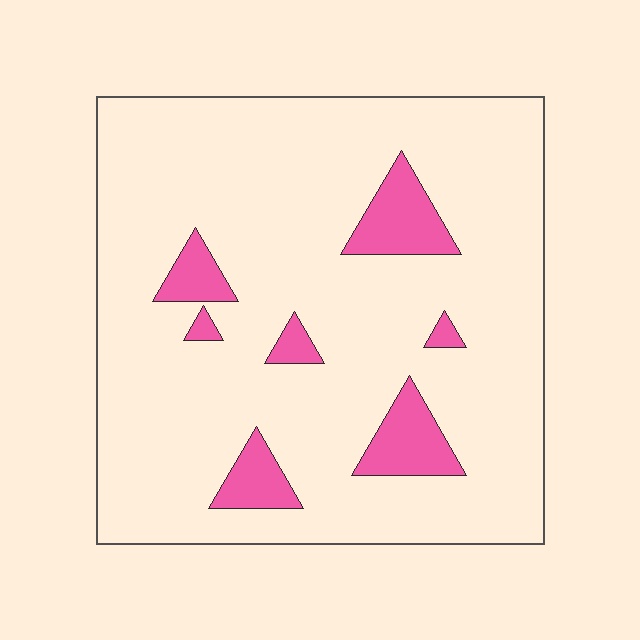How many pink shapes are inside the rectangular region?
7.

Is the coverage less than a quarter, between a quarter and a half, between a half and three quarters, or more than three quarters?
Less than a quarter.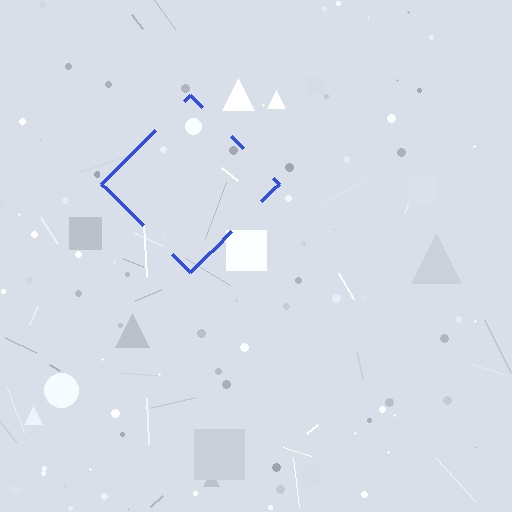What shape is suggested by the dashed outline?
The dashed outline suggests a diamond.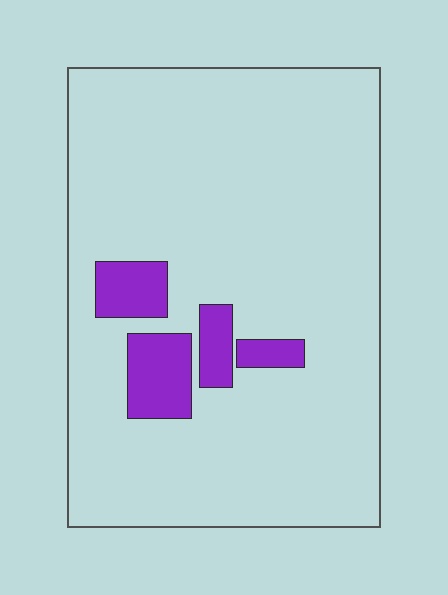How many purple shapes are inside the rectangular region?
4.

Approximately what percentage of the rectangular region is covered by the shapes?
Approximately 10%.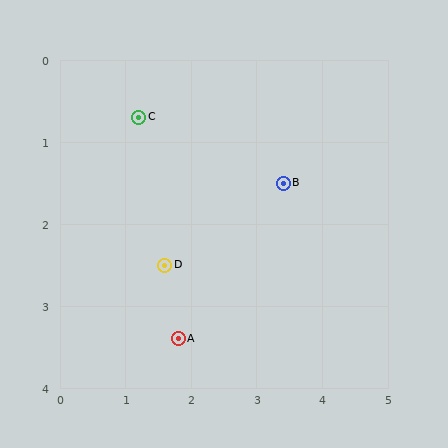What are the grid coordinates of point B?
Point B is at approximately (3.4, 1.5).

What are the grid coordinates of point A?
Point A is at approximately (1.8, 3.4).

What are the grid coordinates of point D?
Point D is at approximately (1.6, 2.5).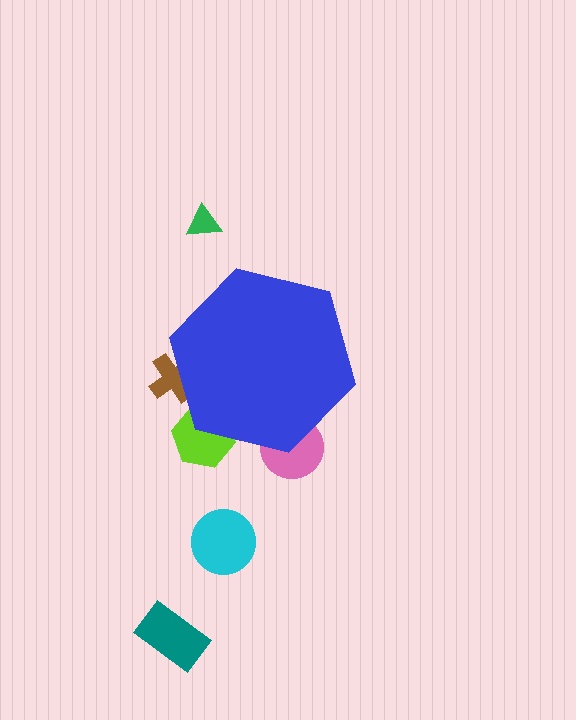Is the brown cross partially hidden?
Yes, the brown cross is partially hidden behind the blue hexagon.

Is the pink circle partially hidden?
Yes, the pink circle is partially hidden behind the blue hexagon.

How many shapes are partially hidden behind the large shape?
3 shapes are partially hidden.